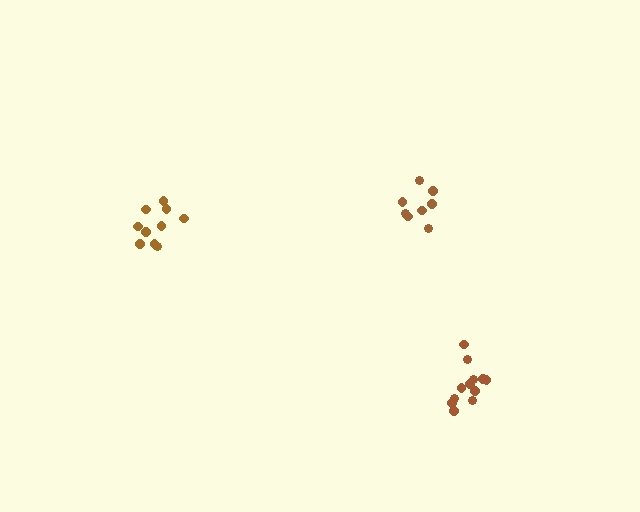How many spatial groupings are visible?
There are 3 spatial groupings.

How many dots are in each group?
Group 1: 8 dots, Group 2: 10 dots, Group 3: 12 dots (30 total).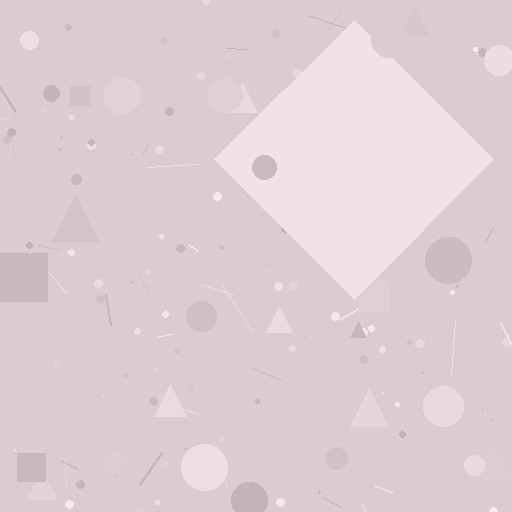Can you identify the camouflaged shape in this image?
The camouflaged shape is a diamond.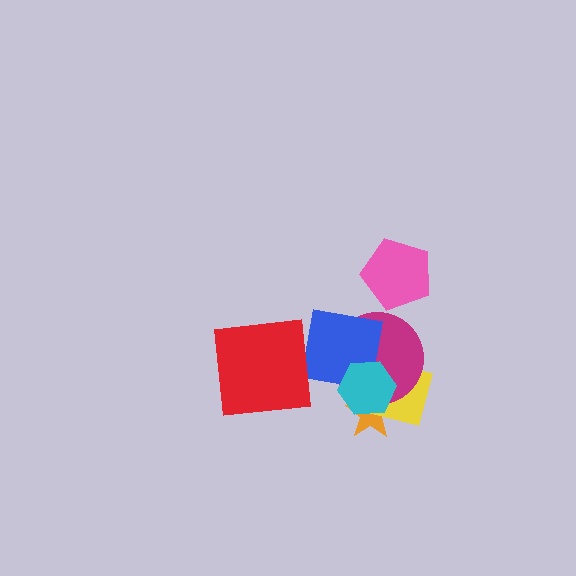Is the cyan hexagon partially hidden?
No, no other shape covers it.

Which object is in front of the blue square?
The cyan hexagon is in front of the blue square.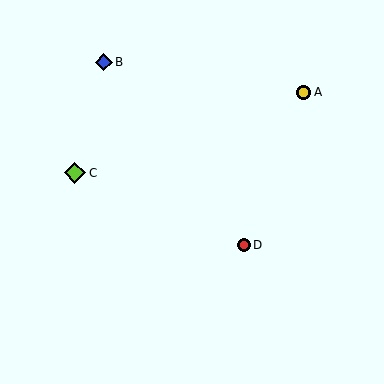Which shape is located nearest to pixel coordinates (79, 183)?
The lime diamond (labeled C) at (75, 173) is nearest to that location.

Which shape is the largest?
The lime diamond (labeled C) is the largest.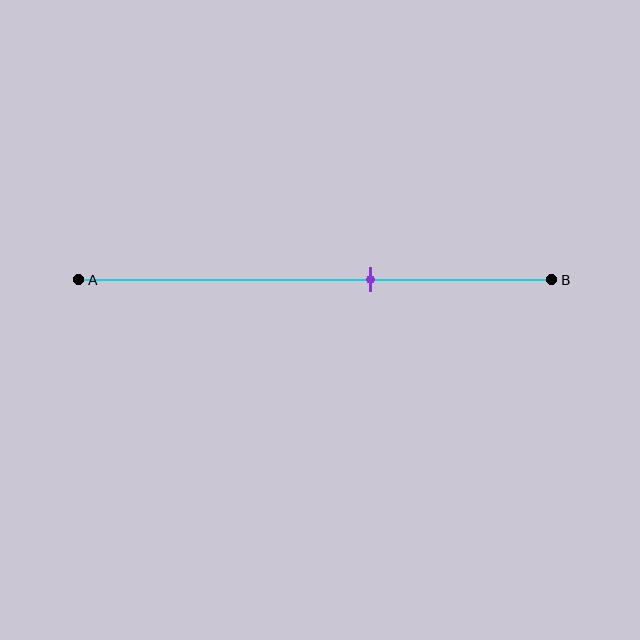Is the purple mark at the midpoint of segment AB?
No, the mark is at about 60% from A, not at the 50% midpoint.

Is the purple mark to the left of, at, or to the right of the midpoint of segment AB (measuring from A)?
The purple mark is to the right of the midpoint of segment AB.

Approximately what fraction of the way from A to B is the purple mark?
The purple mark is approximately 60% of the way from A to B.